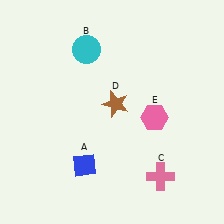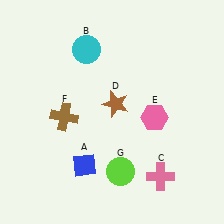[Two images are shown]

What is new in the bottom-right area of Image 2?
A lime circle (G) was added in the bottom-right area of Image 2.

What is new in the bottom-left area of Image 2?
A brown cross (F) was added in the bottom-left area of Image 2.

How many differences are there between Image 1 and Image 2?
There are 2 differences between the two images.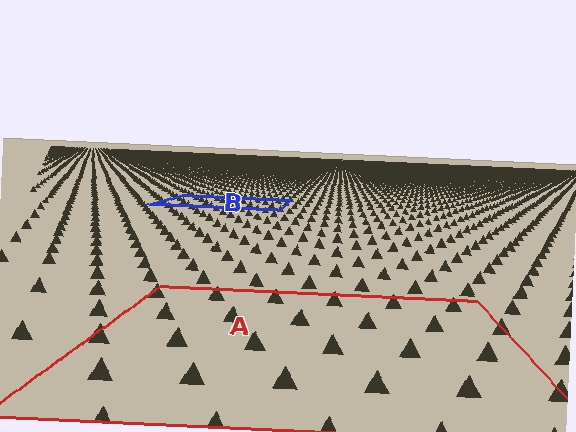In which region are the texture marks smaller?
The texture marks are smaller in region B, because it is farther away.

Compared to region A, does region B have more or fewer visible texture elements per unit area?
Region B has more texture elements per unit area — they are packed more densely because it is farther away.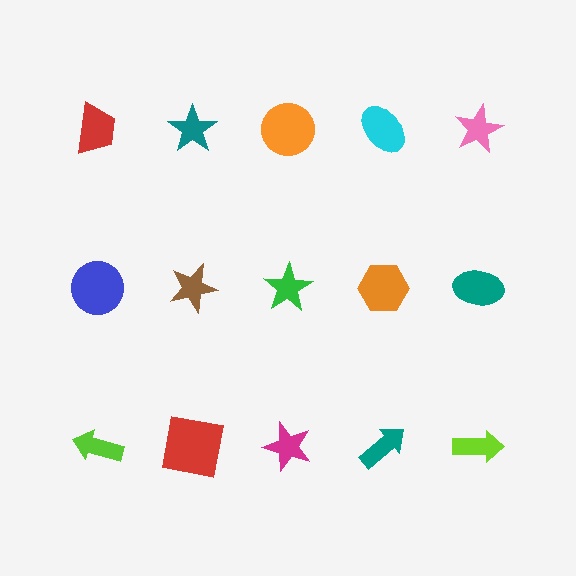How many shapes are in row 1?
5 shapes.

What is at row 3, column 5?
A lime arrow.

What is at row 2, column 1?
A blue circle.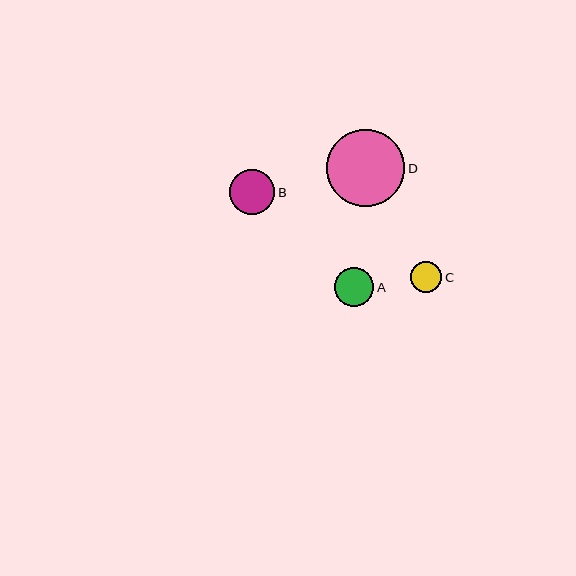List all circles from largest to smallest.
From largest to smallest: D, B, A, C.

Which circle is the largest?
Circle D is the largest with a size of approximately 78 pixels.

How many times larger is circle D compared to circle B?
Circle D is approximately 1.7 times the size of circle B.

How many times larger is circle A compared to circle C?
Circle A is approximately 1.3 times the size of circle C.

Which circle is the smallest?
Circle C is the smallest with a size of approximately 32 pixels.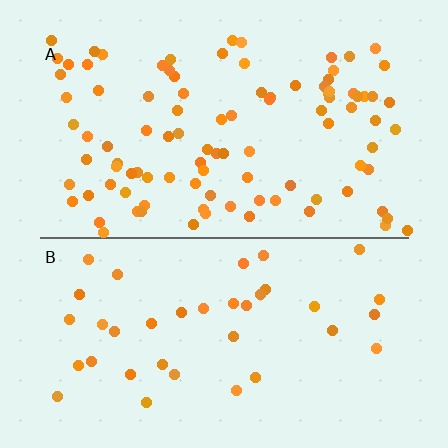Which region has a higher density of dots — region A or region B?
A (the top).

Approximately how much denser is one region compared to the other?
Approximately 2.7× — region A over region B.